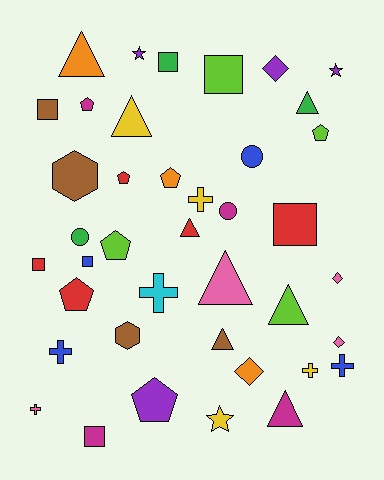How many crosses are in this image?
There are 6 crosses.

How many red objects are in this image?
There are 5 red objects.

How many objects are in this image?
There are 40 objects.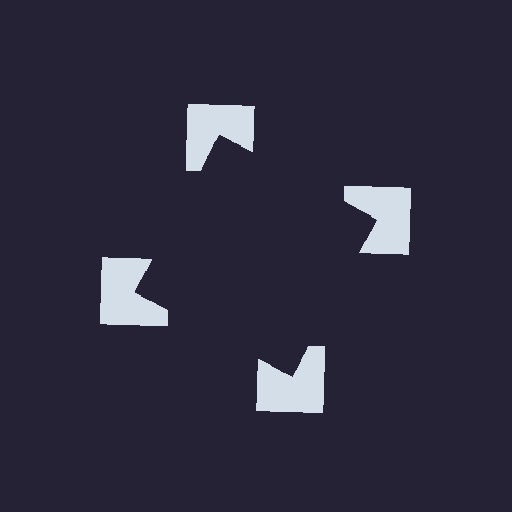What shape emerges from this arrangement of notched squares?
An illusory square — its edges are inferred from the aligned wedge cuts in the notched squares, not physically drawn.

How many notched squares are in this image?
There are 4 — one at each vertex of the illusory square.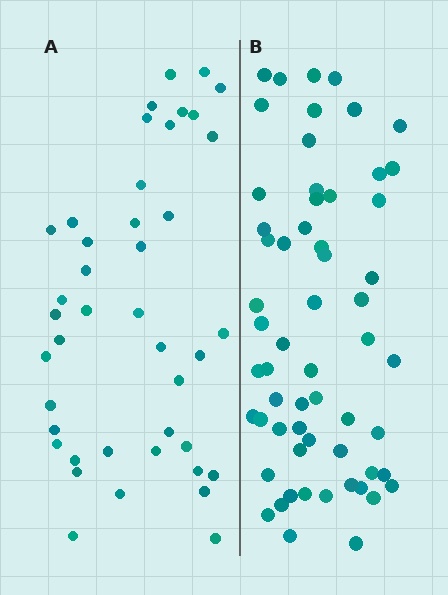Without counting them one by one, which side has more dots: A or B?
Region B (the right region) has more dots.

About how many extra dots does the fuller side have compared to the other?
Region B has approximately 15 more dots than region A.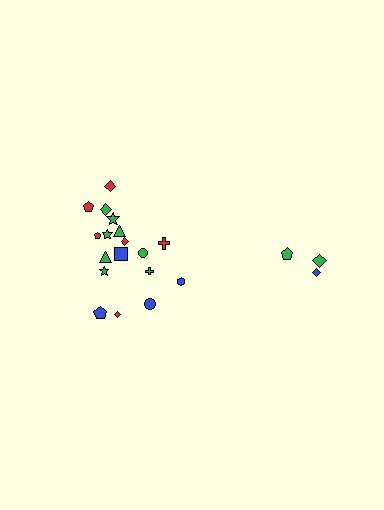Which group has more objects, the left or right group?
The left group.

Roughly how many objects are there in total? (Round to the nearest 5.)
Roughly 20 objects in total.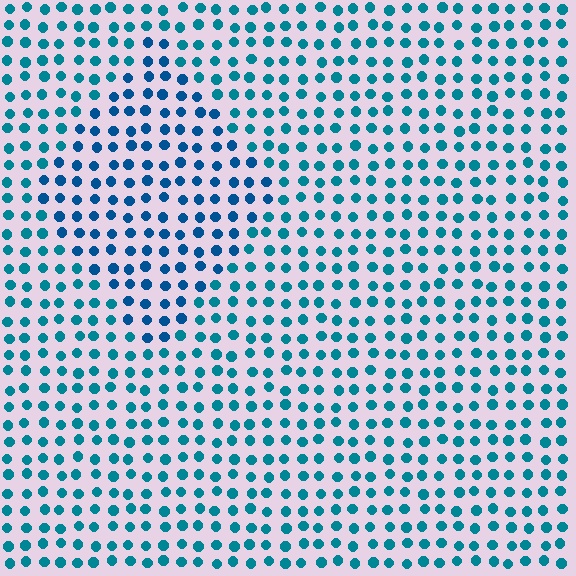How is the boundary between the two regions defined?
The boundary is defined purely by a slight shift in hue (about 21 degrees). Spacing, size, and orientation are identical on both sides.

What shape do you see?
I see a diamond.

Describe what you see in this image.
The image is filled with small teal elements in a uniform arrangement. A diamond-shaped region is visible where the elements are tinted to a slightly different hue, forming a subtle color boundary.